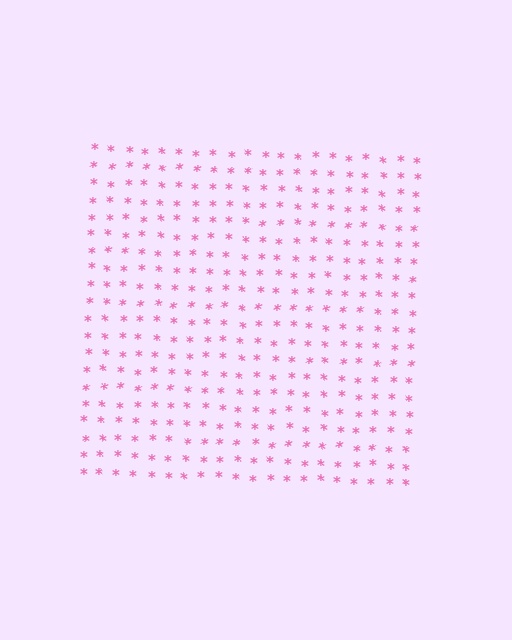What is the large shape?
The large shape is a square.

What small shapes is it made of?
It is made of small asterisks.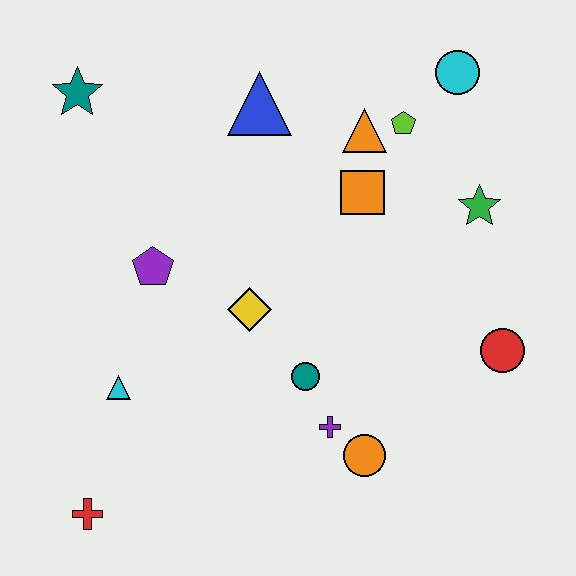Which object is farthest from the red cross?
The cyan circle is farthest from the red cross.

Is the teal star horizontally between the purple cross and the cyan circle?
No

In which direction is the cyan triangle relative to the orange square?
The cyan triangle is to the left of the orange square.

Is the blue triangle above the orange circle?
Yes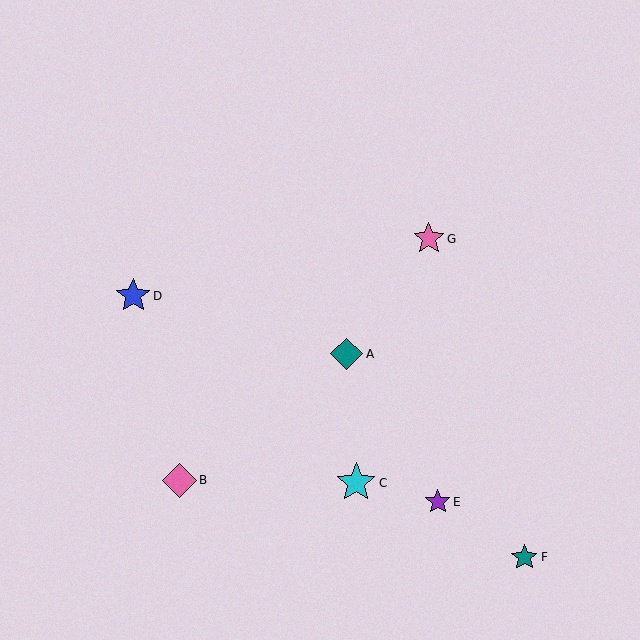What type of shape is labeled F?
Shape F is a teal star.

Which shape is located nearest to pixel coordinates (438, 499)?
The purple star (labeled E) at (438, 502) is nearest to that location.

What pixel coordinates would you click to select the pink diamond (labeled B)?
Click at (180, 480) to select the pink diamond B.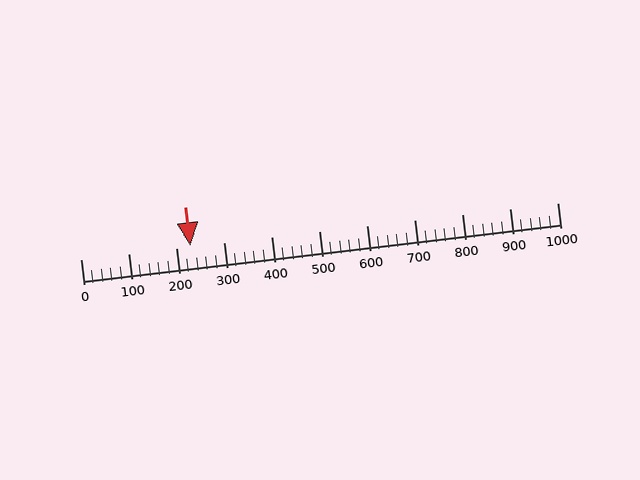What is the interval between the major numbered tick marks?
The major tick marks are spaced 100 units apart.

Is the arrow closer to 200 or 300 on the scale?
The arrow is closer to 200.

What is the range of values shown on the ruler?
The ruler shows values from 0 to 1000.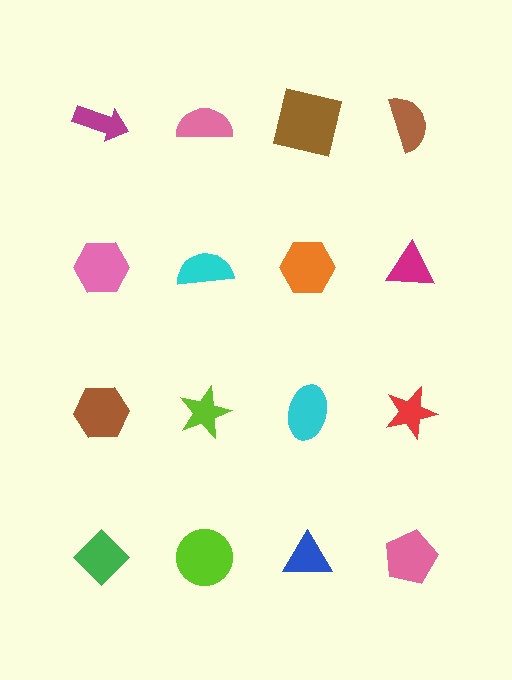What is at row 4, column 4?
A pink pentagon.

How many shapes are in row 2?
4 shapes.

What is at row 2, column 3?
An orange hexagon.